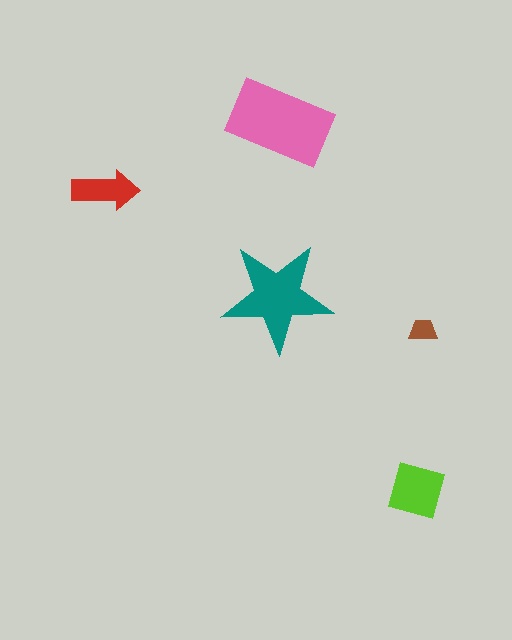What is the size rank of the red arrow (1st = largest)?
4th.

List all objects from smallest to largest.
The brown trapezoid, the red arrow, the lime square, the teal star, the pink rectangle.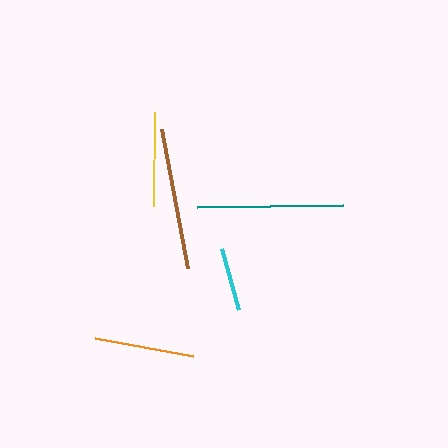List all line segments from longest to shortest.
From longest to shortest: teal, brown, orange, yellow, cyan.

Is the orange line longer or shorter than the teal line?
The teal line is longer than the orange line.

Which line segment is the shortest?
The cyan line is the shortest at approximately 63 pixels.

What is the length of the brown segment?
The brown segment is approximately 142 pixels long.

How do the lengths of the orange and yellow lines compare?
The orange and yellow lines are approximately the same length.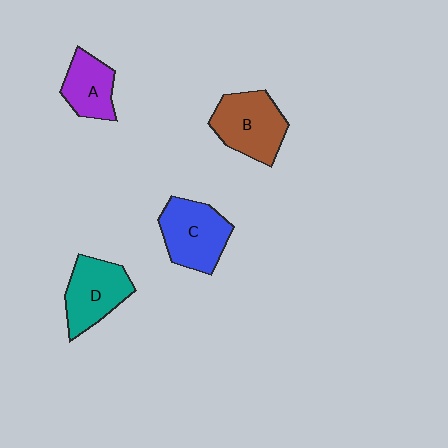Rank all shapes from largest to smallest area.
From largest to smallest: B (brown), C (blue), D (teal), A (purple).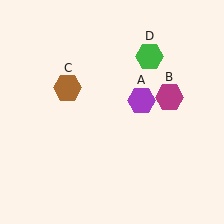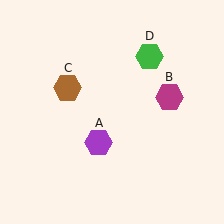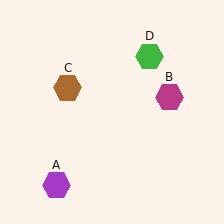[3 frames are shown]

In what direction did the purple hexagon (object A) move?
The purple hexagon (object A) moved down and to the left.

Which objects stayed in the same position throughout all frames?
Magenta hexagon (object B) and brown hexagon (object C) and green hexagon (object D) remained stationary.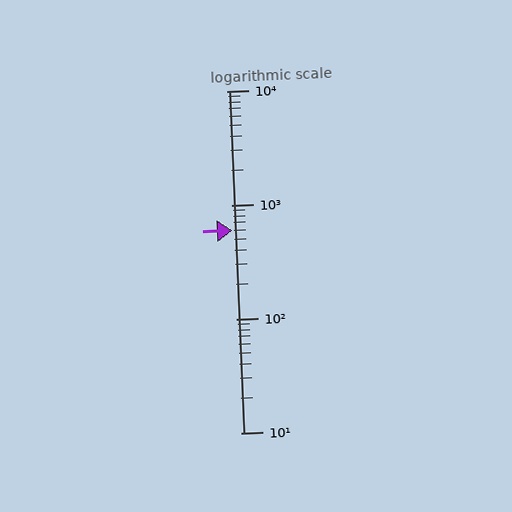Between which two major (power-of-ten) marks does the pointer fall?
The pointer is between 100 and 1000.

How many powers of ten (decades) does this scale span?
The scale spans 3 decades, from 10 to 10000.